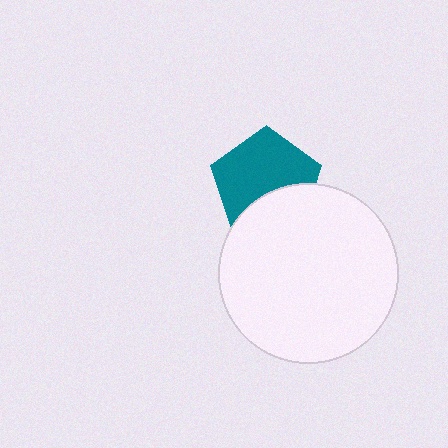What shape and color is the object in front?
The object in front is a white circle.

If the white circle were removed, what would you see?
You would see the complete teal pentagon.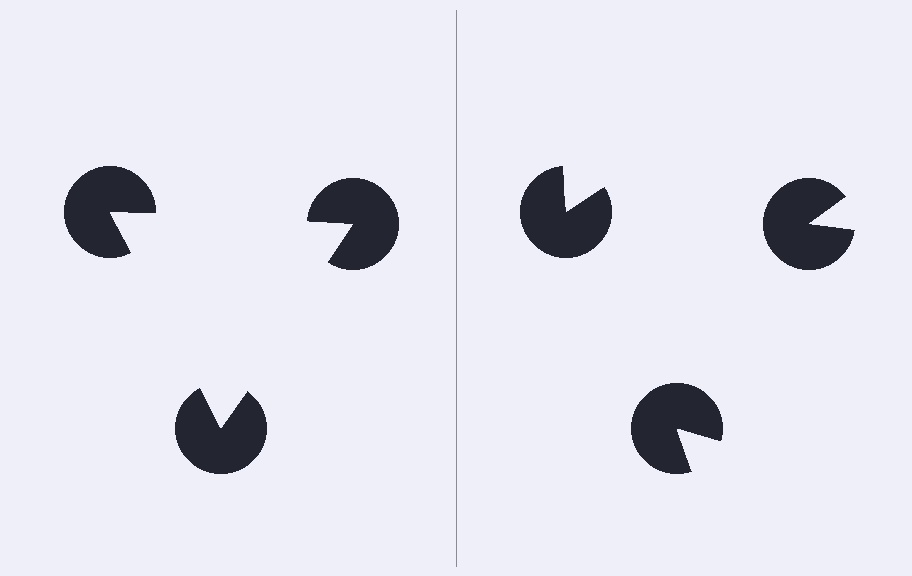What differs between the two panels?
The pac-man discs are positioned identically on both sides; only the wedge orientations differ. On the left they align to a triangle; on the right they are misaligned.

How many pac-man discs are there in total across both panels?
6 — 3 on each side.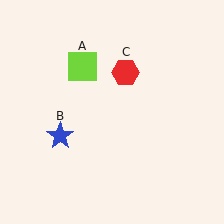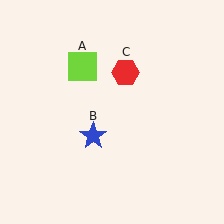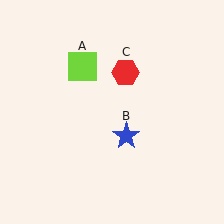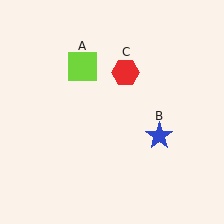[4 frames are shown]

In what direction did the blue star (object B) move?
The blue star (object B) moved right.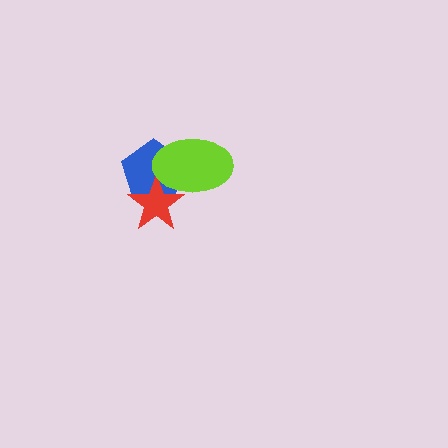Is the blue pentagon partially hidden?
Yes, it is partially covered by another shape.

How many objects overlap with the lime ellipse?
2 objects overlap with the lime ellipse.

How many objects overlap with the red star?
2 objects overlap with the red star.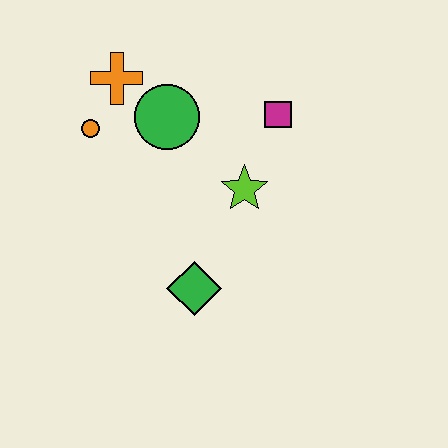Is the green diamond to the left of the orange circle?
No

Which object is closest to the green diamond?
The lime star is closest to the green diamond.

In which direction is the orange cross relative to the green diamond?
The orange cross is above the green diamond.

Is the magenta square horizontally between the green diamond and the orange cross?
No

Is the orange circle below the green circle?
Yes